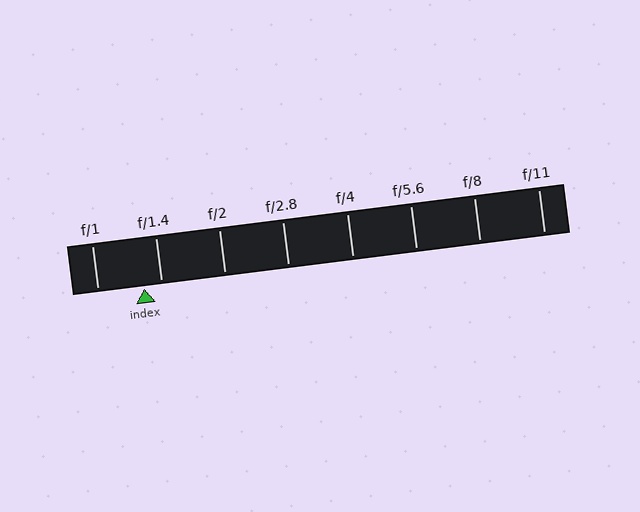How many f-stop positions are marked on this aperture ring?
There are 8 f-stop positions marked.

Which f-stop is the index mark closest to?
The index mark is closest to f/1.4.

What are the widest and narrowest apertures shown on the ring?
The widest aperture shown is f/1 and the narrowest is f/11.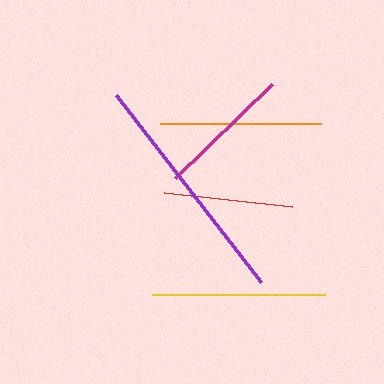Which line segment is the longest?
The purple line is the longest at approximately 237 pixels.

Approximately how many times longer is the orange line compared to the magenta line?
The orange line is approximately 1.2 times the length of the magenta line.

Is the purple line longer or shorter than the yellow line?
The purple line is longer than the yellow line.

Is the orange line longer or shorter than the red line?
The orange line is longer than the red line.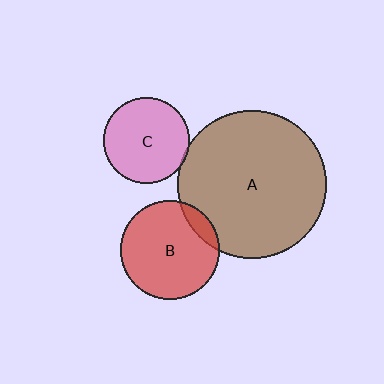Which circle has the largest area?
Circle A (brown).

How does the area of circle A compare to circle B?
Approximately 2.2 times.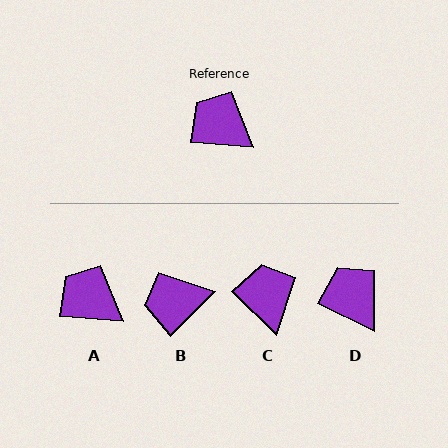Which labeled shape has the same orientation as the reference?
A.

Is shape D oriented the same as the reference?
No, it is off by about 22 degrees.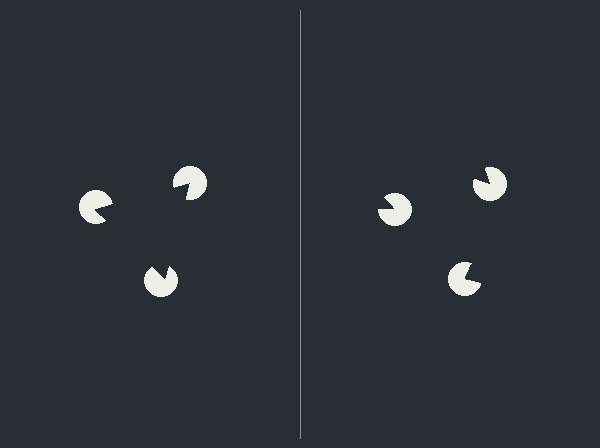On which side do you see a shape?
An illusory triangle appears on the left side. On the right side the wedge cuts are rotated, so no coherent shape forms.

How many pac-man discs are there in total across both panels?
6 — 3 on each side.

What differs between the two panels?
The pac-man discs are positioned identically on both sides; only the wedge orientations differ. On the left they align to a triangle; on the right they are misaligned.